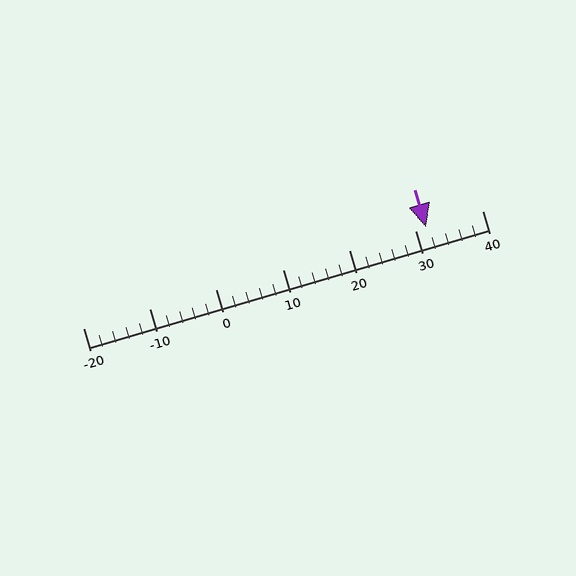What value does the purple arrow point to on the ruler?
The purple arrow points to approximately 32.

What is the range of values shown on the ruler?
The ruler shows values from -20 to 40.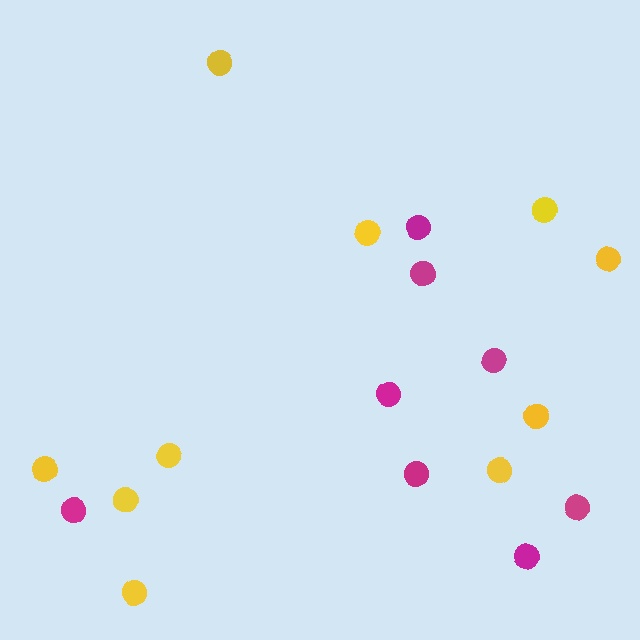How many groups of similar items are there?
There are 2 groups: one group of yellow circles (10) and one group of magenta circles (8).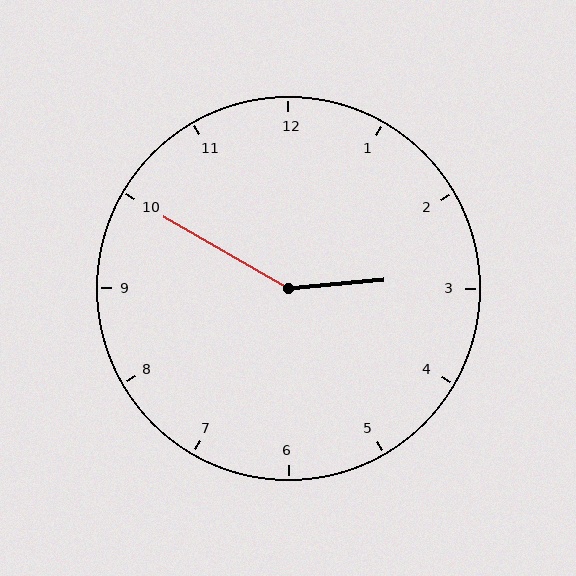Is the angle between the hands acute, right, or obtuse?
It is obtuse.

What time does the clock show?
2:50.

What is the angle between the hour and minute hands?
Approximately 145 degrees.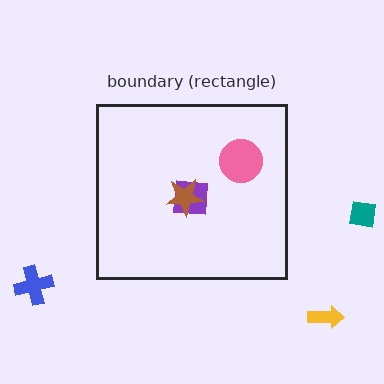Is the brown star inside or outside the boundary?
Inside.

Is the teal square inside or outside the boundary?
Outside.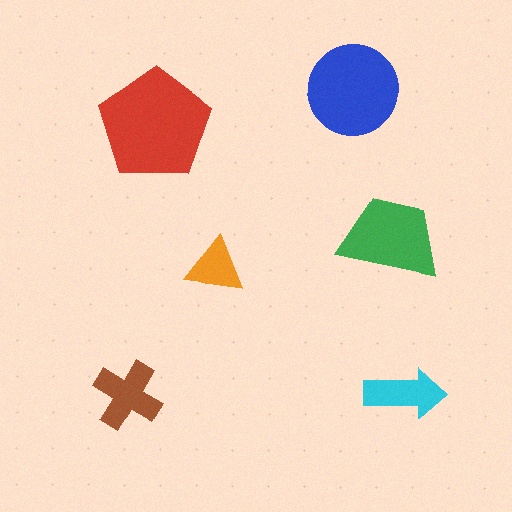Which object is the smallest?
The orange triangle.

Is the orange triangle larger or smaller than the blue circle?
Smaller.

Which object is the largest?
The red pentagon.